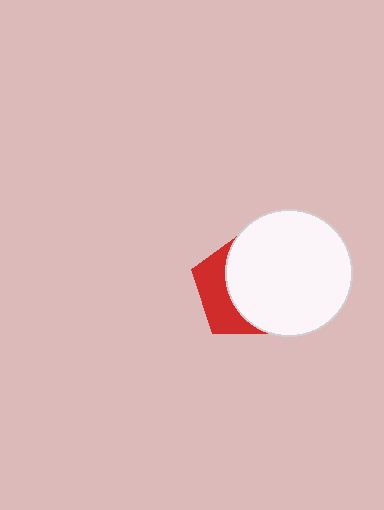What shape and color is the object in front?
The object in front is a white circle.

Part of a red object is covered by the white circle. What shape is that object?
It is a pentagon.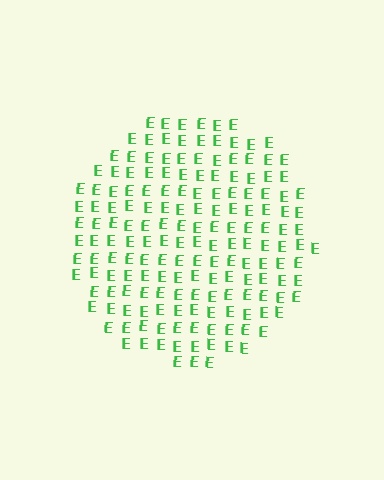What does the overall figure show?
The overall figure shows a circle.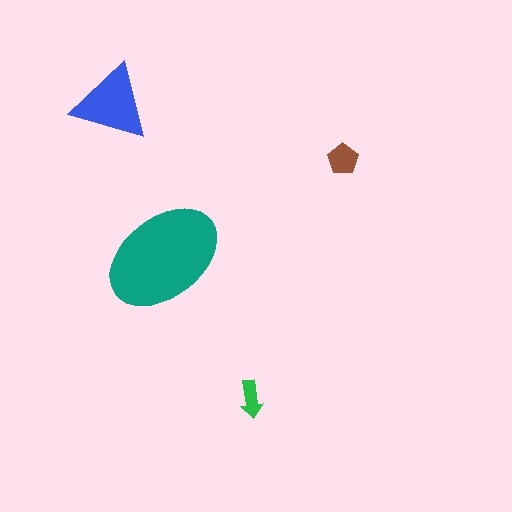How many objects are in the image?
There are 4 objects in the image.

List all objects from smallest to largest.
The green arrow, the brown pentagon, the blue triangle, the teal ellipse.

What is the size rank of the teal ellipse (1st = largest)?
1st.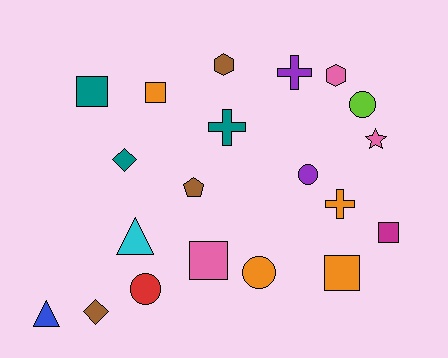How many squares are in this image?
There are 5 squares.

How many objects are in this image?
There are 20 objects.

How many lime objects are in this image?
There is 1 lime object.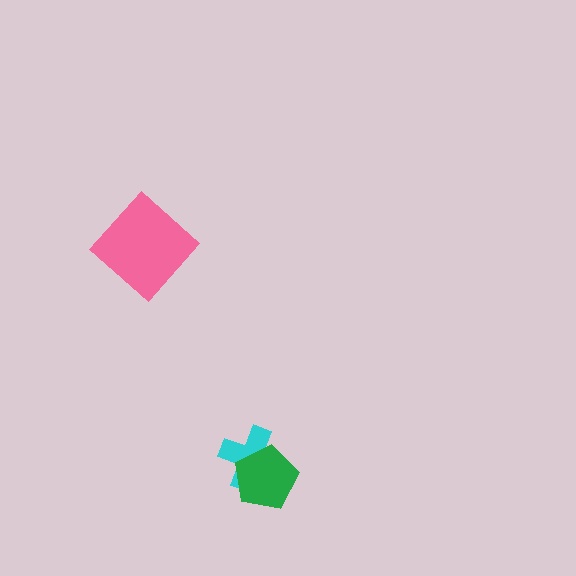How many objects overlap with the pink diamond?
0 objects overlap with the pink diamond.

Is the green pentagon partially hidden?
No, no other shape covers it.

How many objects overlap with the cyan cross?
1 object overlaps with the cyan cross.